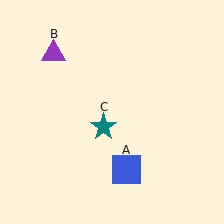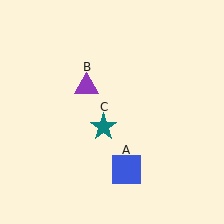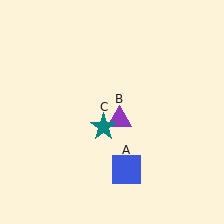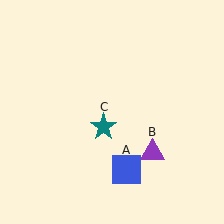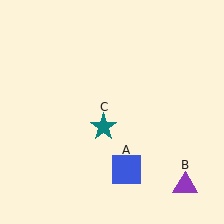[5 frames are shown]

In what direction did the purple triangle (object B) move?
The purple triangle (object B) moved down and to the right.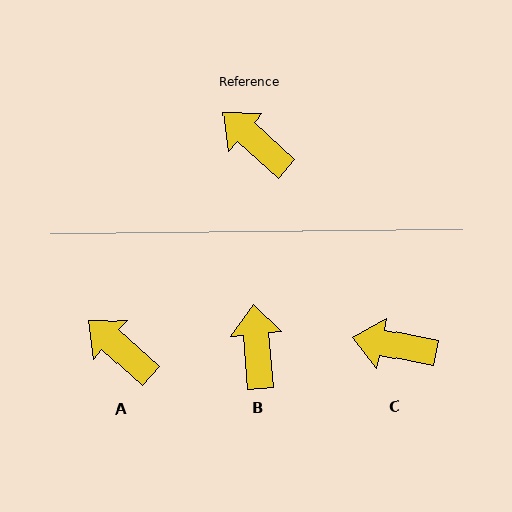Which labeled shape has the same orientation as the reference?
A.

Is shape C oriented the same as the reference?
No, it is off by about 30 degrees.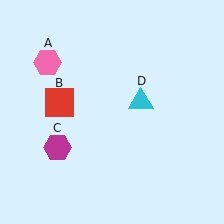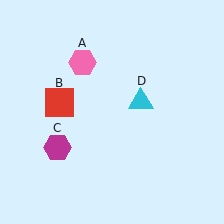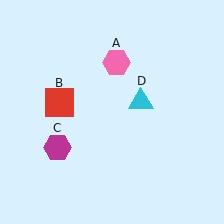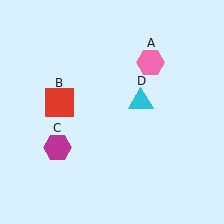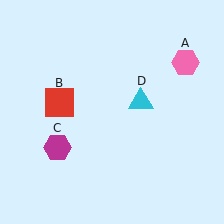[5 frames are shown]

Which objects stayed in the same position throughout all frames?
Red square (object B) and magenta hexagon (object C) and cyan triangle (object D) remained stationary.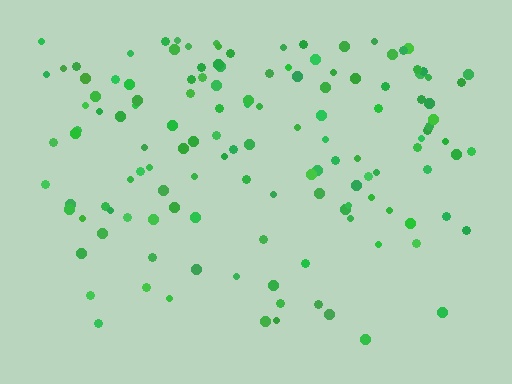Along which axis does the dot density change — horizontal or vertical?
Vertical.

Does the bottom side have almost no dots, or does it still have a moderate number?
Still a moderate number, just noticeably fewer than the top.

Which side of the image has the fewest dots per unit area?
The bottom.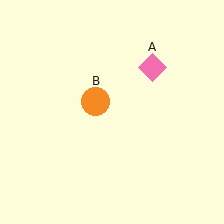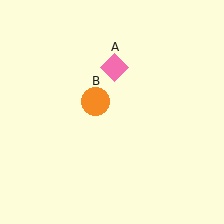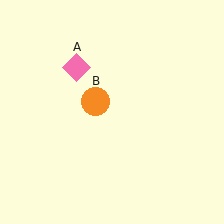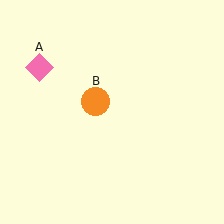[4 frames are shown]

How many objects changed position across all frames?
1 object changed position: pink diamond (object A).